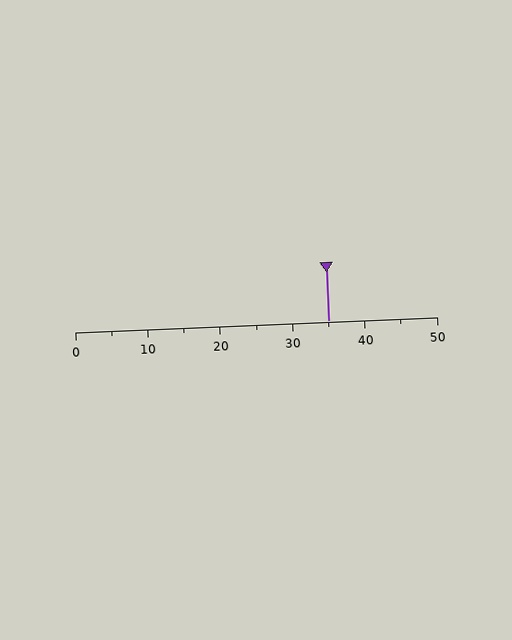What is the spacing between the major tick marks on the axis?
The major ticks are spaced 10 apart.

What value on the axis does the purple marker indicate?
The marker indicates approximately 35.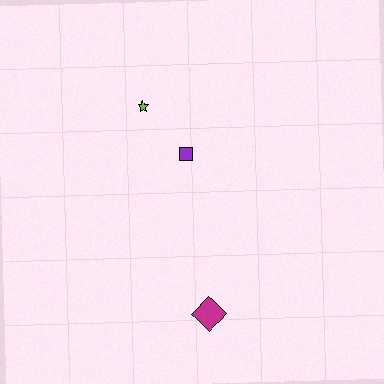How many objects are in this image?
There are 3 objects.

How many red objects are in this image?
There are no red objects.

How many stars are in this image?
There is 1 star.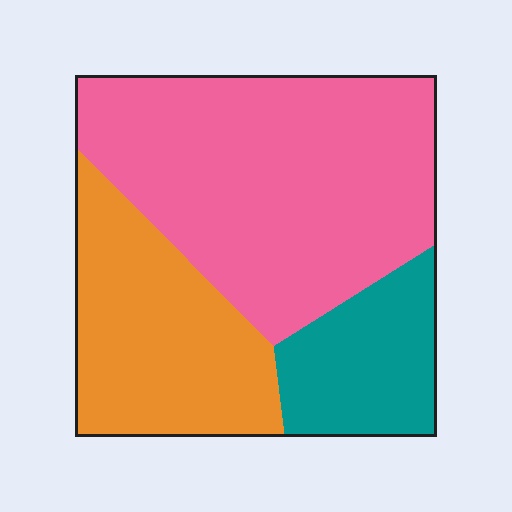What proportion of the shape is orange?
Orange takes up between a quarter and a half of the shape.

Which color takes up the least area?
Teal, at roughly 15%.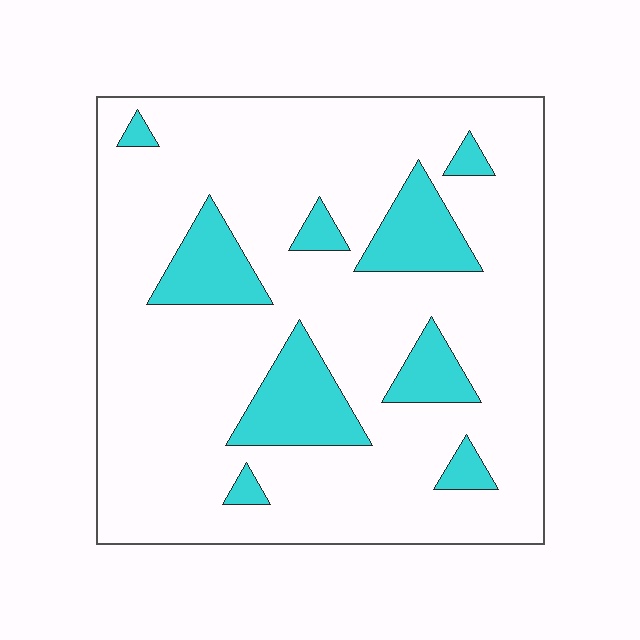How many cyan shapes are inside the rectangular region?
9.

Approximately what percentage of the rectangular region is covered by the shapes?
Approximately 20%.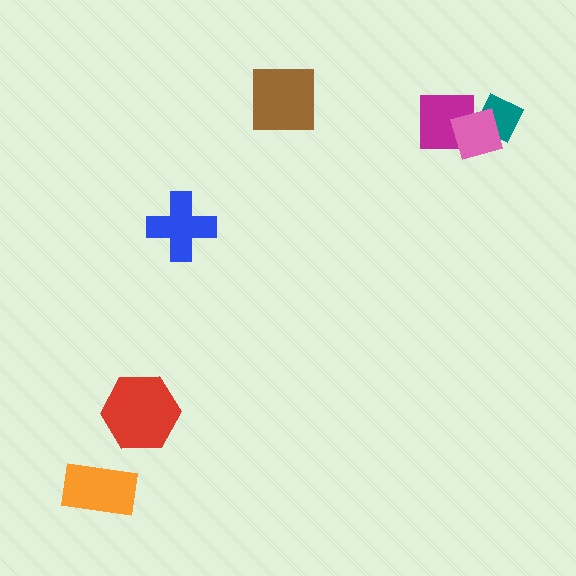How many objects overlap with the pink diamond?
2 objects overlap with the pink diamond.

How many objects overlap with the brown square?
0 objects overlap with the brown square.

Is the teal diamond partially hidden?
Yes, it is partially covered by another shape.